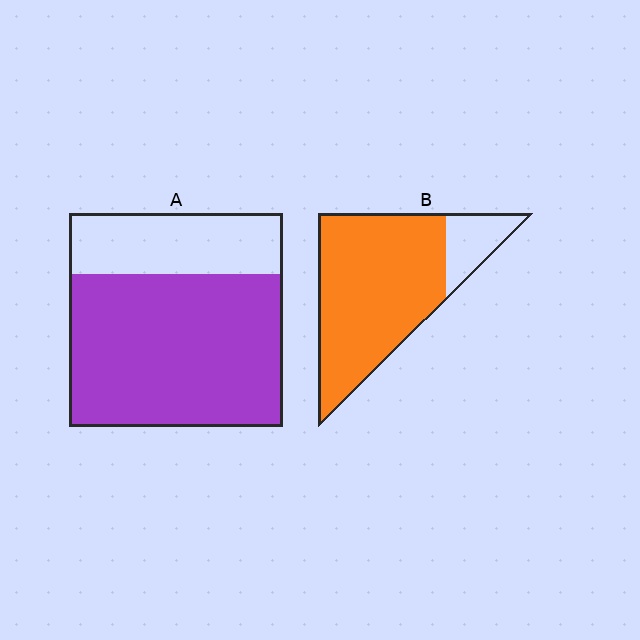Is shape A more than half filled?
Yes.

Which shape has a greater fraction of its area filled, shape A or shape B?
Shape B.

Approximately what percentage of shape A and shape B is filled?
A is approximately 70% and B is approximately 85%.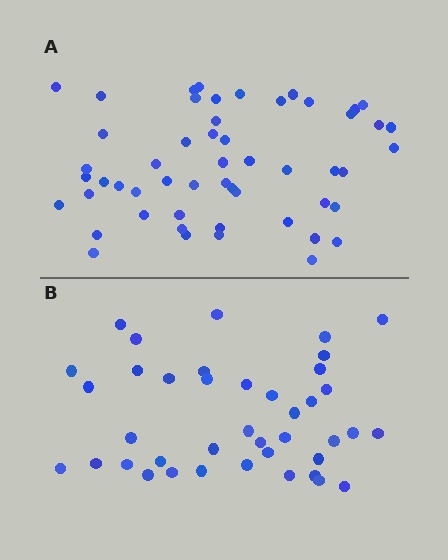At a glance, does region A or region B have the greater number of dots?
Region A (the top region) has more dots.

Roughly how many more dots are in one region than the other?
Region A has approximately 15 more dots than region B.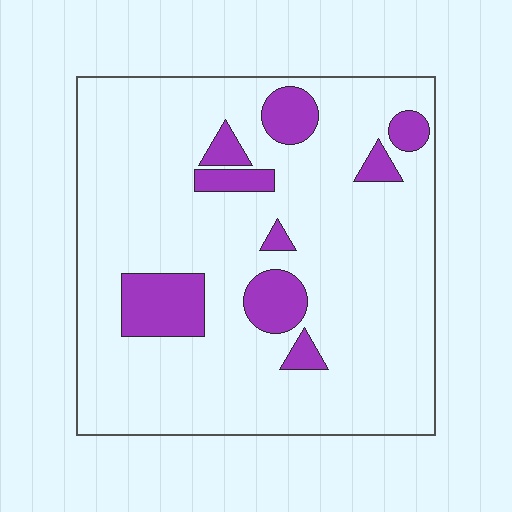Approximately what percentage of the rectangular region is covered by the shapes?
Approximately 15%.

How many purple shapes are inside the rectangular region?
9.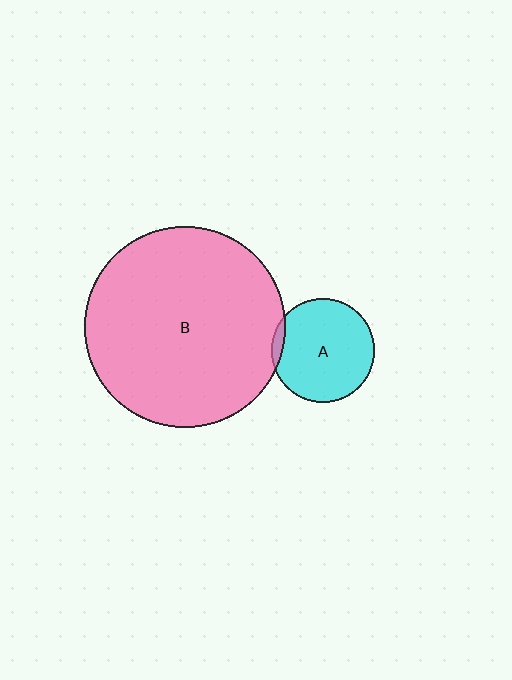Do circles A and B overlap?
Yes.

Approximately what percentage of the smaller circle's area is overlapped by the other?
Approximately 5%.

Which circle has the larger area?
Circle B (pink).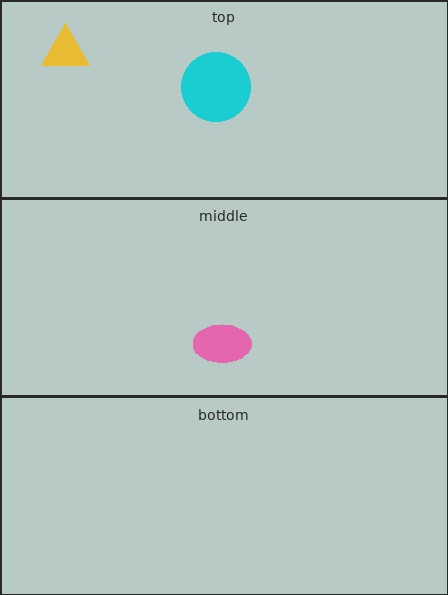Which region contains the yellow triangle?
The top region.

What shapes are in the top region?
The cyan circle, the yellow triangle.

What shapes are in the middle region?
The pink ellipse.